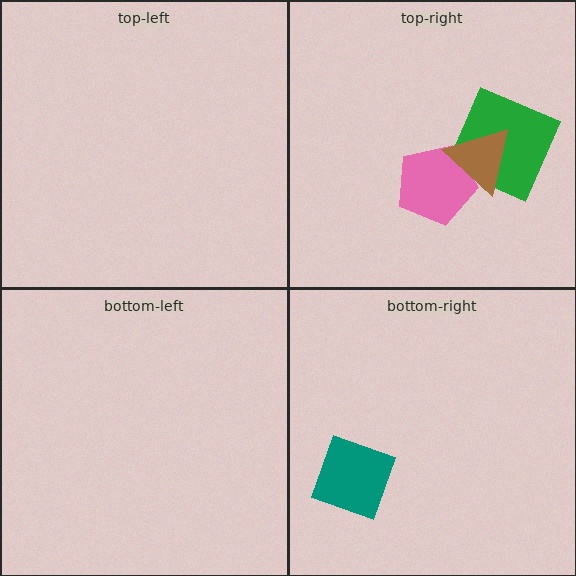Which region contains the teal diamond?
The bottom-right region.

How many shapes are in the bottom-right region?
1.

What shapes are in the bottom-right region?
The teal diamond.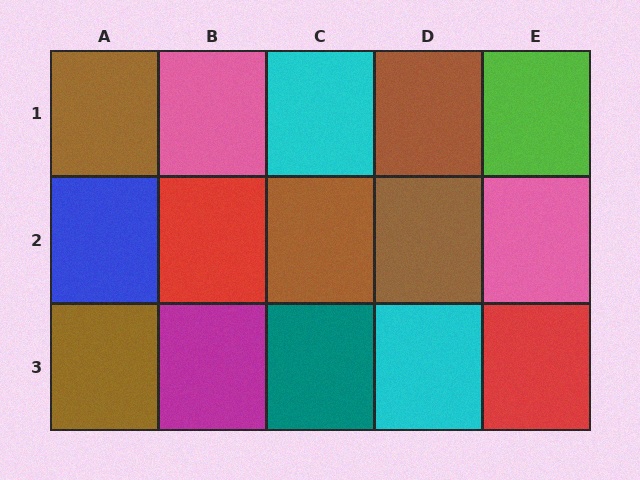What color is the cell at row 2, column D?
Brown.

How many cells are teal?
1 cell is teal.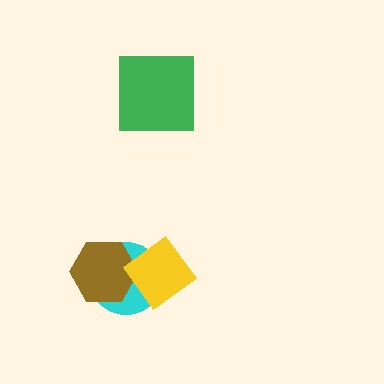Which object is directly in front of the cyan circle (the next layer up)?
The brown hexagon is directly in front of the cyan circle.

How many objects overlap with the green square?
0 objects overlap with the green square.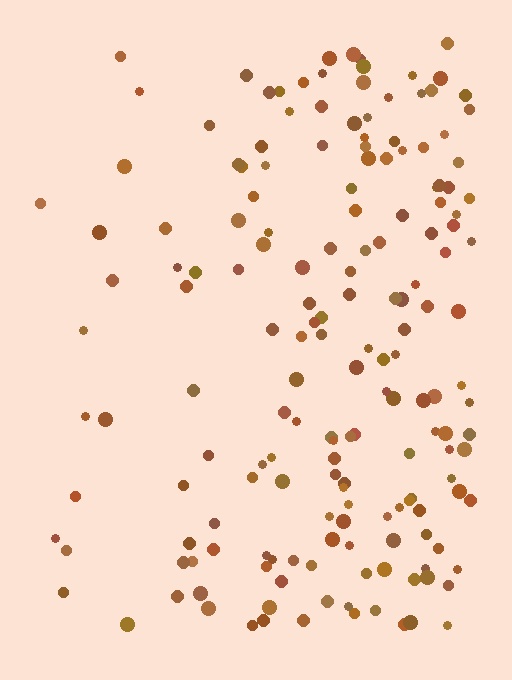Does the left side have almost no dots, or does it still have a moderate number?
Still a moderate number, just noticeably fewer than the right.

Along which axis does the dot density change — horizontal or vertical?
Horizontal.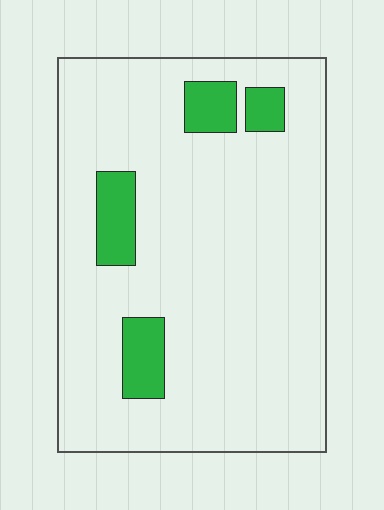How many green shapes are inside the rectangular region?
4.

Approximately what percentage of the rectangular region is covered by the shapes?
Approximately 10%.